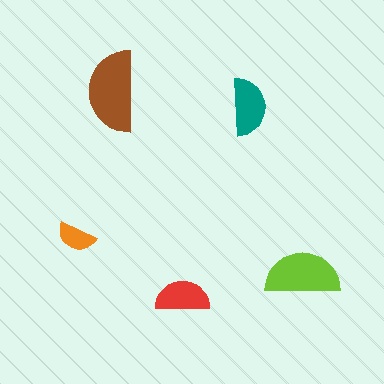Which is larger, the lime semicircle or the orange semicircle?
The lime one.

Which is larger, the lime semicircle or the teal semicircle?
The lime one.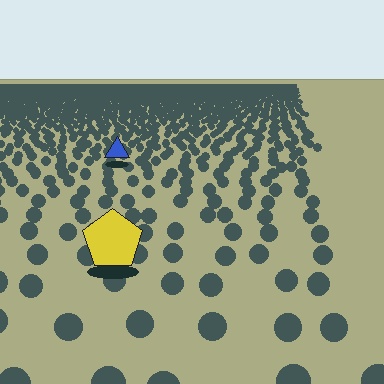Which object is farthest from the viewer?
The blue triangle is farthest from the viewer. It appears smaller and the ground texture around it is denser.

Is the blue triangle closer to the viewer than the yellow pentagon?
No. The yellow pentagon is closer — you can tell from the texture gradient: the ground texture is coarser near it.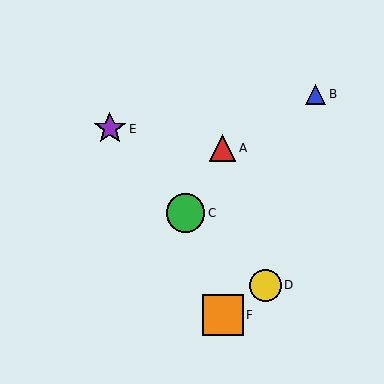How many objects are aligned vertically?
2 objects (A, F) are aligned vertically.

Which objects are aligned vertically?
Objects A, F are aligned vertically.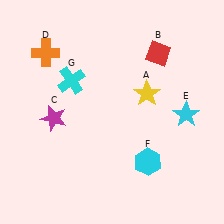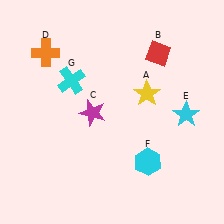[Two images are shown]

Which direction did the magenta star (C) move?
The magenta star (C) moved right.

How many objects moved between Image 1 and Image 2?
1 object moved between the two images.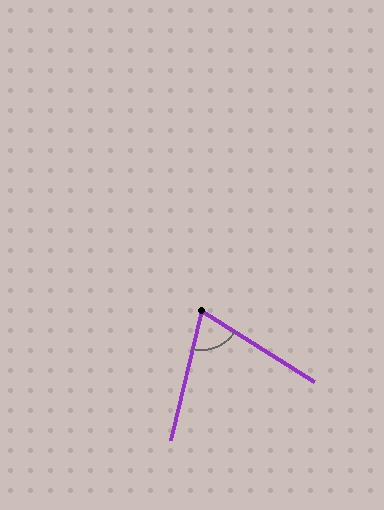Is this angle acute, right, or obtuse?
It is acute.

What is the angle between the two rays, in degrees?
Approximately 71 degrees.